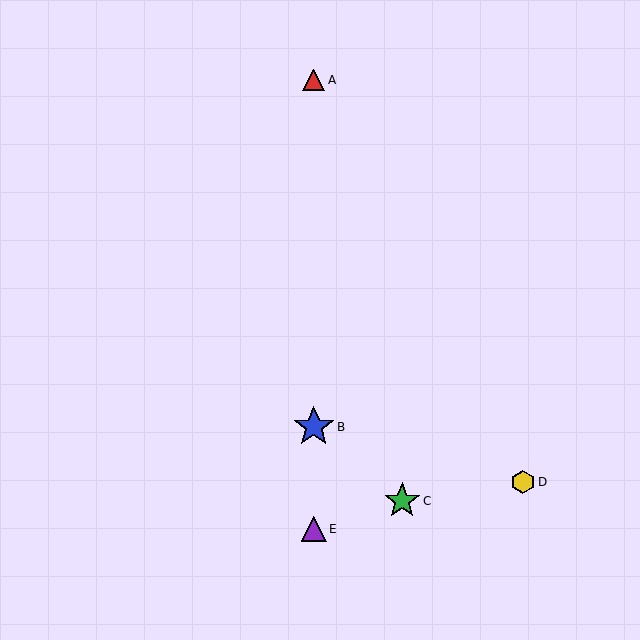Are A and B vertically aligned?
Yes, both are at x≈314.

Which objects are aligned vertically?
Objects A, B, E are aligned vertically.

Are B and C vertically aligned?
No, B is at x≈314 and C is at x≈402.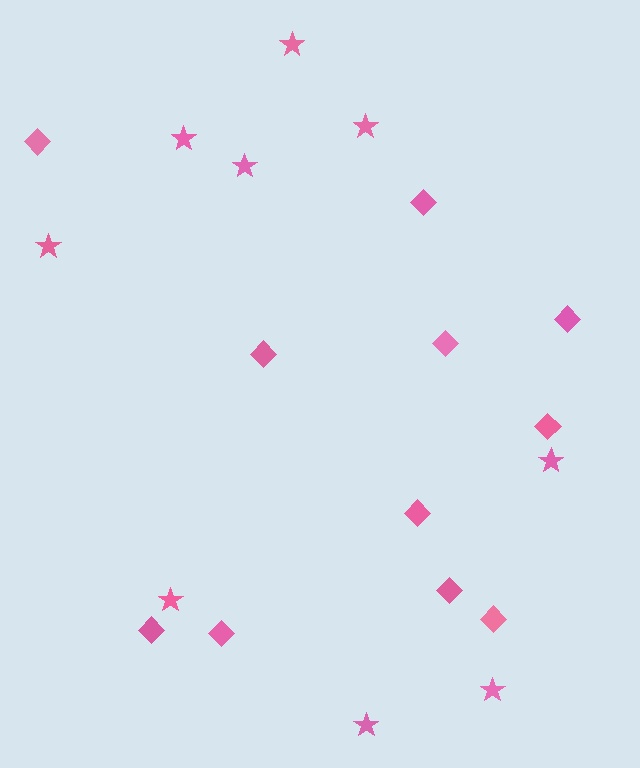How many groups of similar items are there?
There are 2 groups: one group of stars (9) and one group of diamonds (11).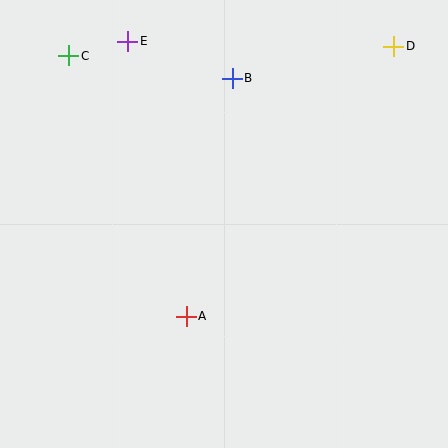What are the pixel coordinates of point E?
Point E is at (128, 41).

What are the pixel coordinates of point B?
Point B is at (232, 78).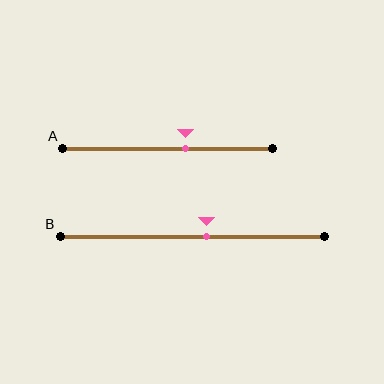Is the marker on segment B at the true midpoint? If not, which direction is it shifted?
No, the marker on segment B is shifted to the right by about 6% of the segment length.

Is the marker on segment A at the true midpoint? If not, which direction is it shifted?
No, the marker on segment A is shifted to the right by about 8% of the segment length.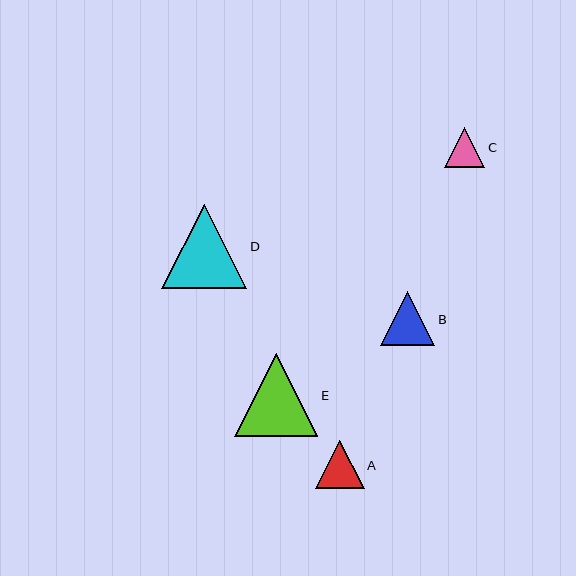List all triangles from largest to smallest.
From largest to smallest: D, E, B, A, C.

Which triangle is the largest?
Triangle D is the largest with a size of approximately 85 pixels.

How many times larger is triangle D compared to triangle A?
Triangle D is approximately 1.8 times the size of triangle A.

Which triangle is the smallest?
Triangle C is the smallest with a size of approximately 40 pixels.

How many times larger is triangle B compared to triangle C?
Triangle B is approximately 1.3 times the size of triangle C.